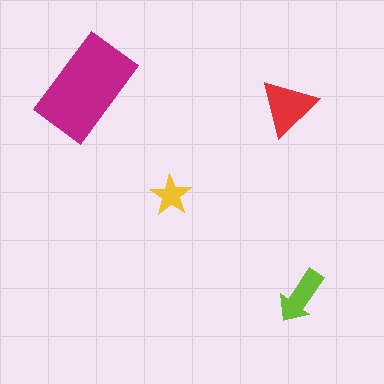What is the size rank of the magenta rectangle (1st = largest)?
1st.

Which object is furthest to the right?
The lime arrow is rightmost.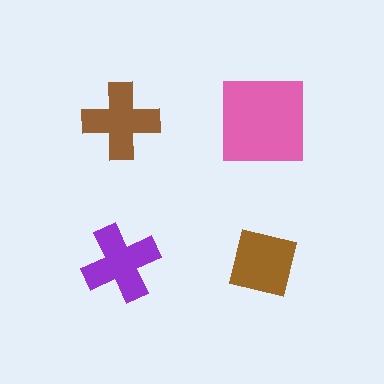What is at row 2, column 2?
A brown square.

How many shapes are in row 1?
2 shapes.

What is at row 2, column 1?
A purple cross.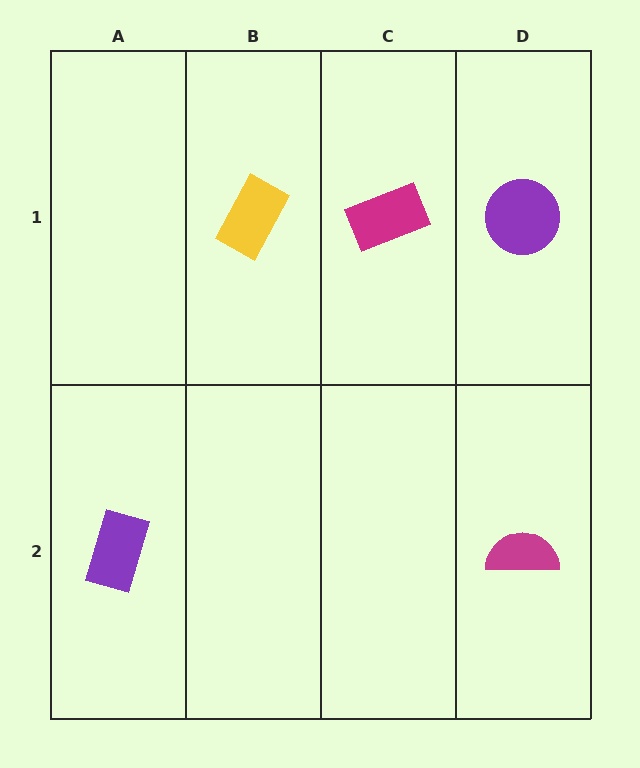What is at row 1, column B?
A yellow rectangle.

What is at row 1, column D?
A purple circle.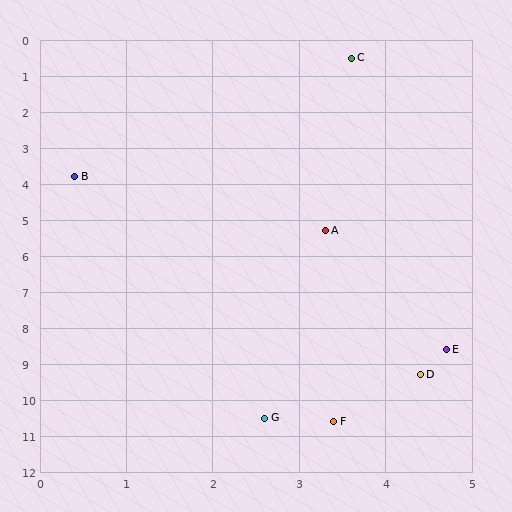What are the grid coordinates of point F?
Point F is at approximately (3.4, 10.6).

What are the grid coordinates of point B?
Point B is at approximately (0.4, 3.8).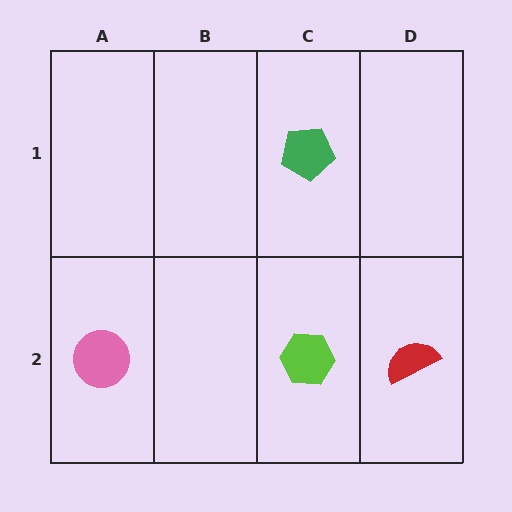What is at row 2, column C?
A lime hexagon.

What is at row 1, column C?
A green pentagon.